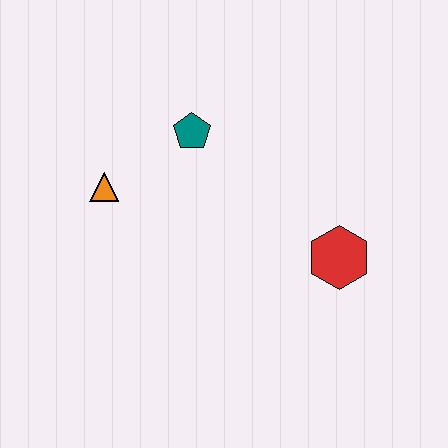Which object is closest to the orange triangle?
The teal pentagon is closest to the orange triangle.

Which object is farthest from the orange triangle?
The red hexagon is farthest from the orange triangle.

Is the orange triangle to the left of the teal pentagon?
Yes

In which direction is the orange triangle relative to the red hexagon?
The orange triangle is to the left of the red hexagon.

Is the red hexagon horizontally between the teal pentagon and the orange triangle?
No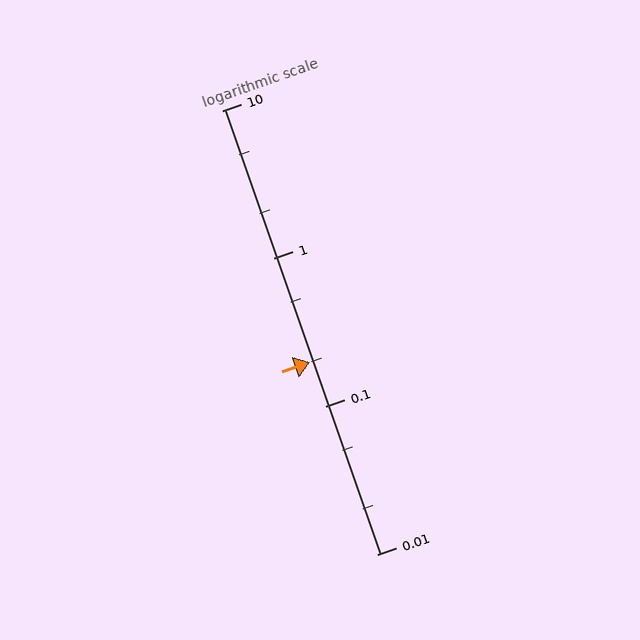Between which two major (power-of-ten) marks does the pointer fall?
The pointer is between 0.1 and 1.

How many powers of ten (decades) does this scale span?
The scale spans 3 decades, from 0.01 to 10.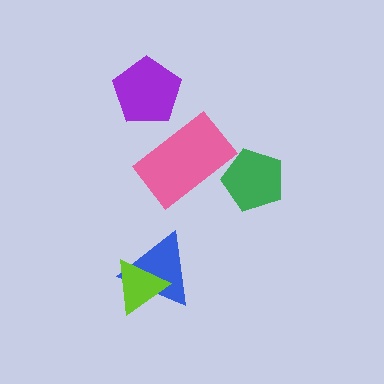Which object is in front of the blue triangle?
The lime triangle is in front of the blue triangle.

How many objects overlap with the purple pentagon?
0 objects overlap with the purple pentagon.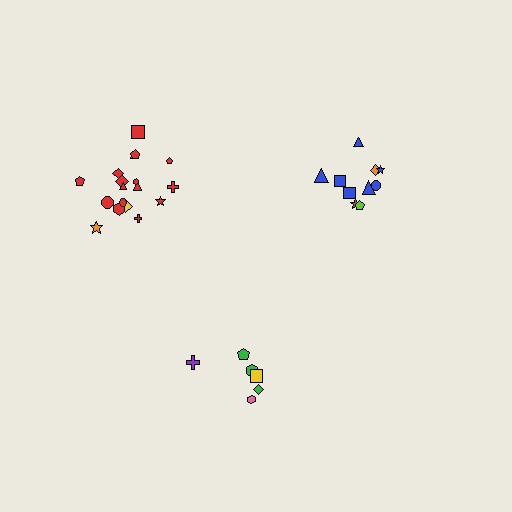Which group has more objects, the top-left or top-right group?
The top-left group.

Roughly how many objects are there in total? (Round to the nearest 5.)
Roughly 35 objects in total.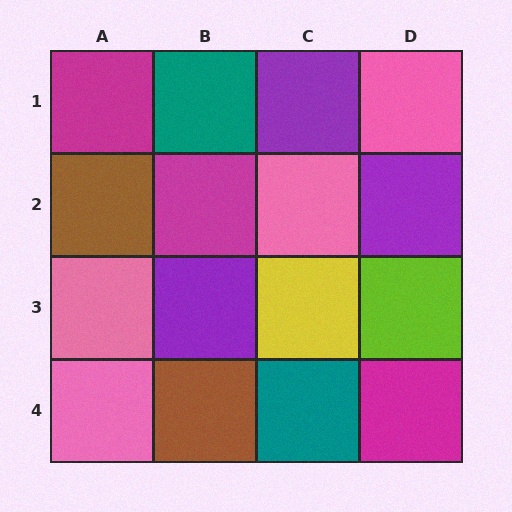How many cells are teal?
2 cells are teal.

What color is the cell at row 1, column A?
Magenta.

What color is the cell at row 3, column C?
Yellow.